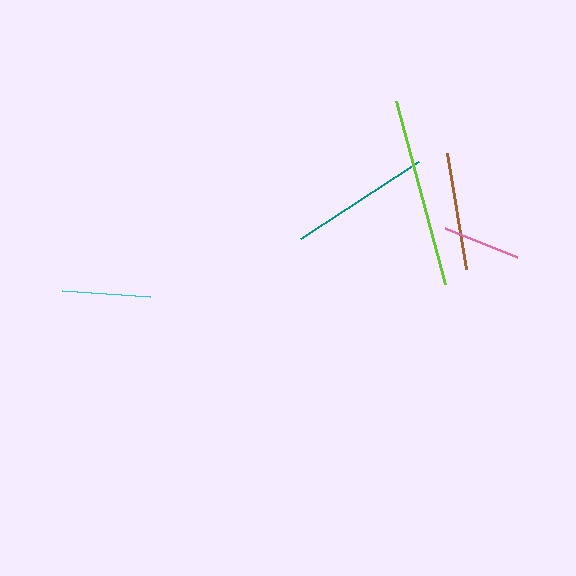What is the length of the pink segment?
The pink segment is approximately 77 pixels long.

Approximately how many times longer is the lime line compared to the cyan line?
The lime line is approximately 2.2 times the length of the cyan line.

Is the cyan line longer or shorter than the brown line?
The brown line is longer than the cyan line.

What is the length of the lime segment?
The lime segment is approximately 190 pixels long.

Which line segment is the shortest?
The pink line is the shortest at approximately 77 pixels.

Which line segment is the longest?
The lime line is the longest at approximately 190 pixels.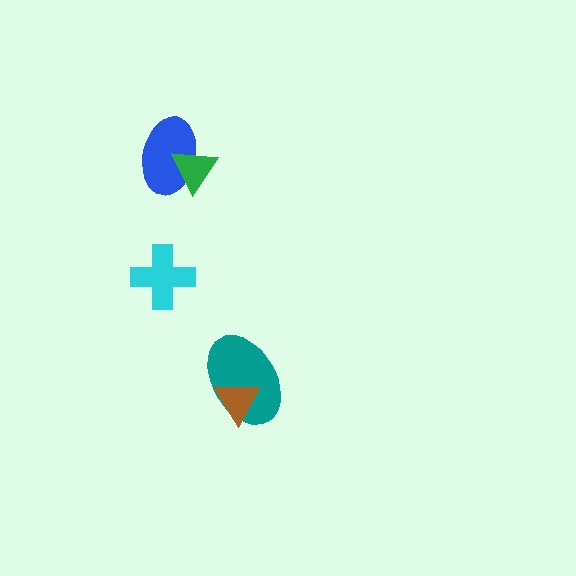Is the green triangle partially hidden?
No, no other shape covers it.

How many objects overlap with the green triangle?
1 object overlaps with the green triangle.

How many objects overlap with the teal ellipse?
1 object overlaps with the teal ellipse.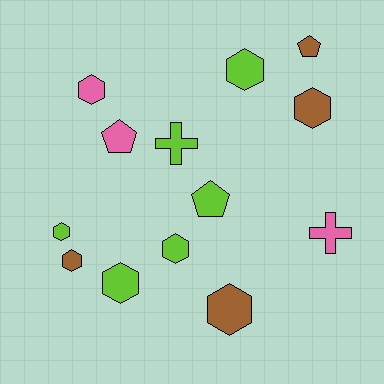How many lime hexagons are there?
There are 4 lime hexagons.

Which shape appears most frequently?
Hexagon, with 8 objects.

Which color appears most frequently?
Lime, with 6 objects.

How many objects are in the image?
There are 13 objects.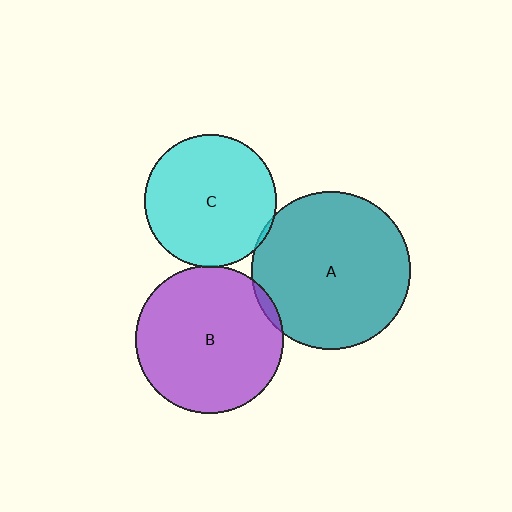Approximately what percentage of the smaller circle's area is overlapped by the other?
Approximately 5%.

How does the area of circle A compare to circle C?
Approximately 1.4 times.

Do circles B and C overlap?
Yes.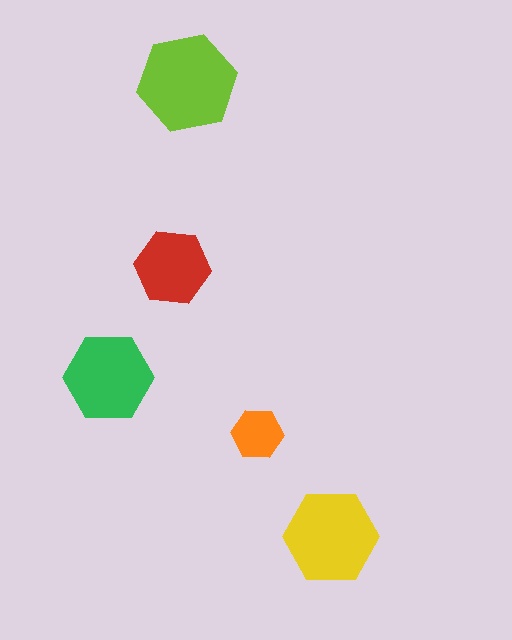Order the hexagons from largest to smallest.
the lime one, the yellow one, the green one, the red one, the orange one.